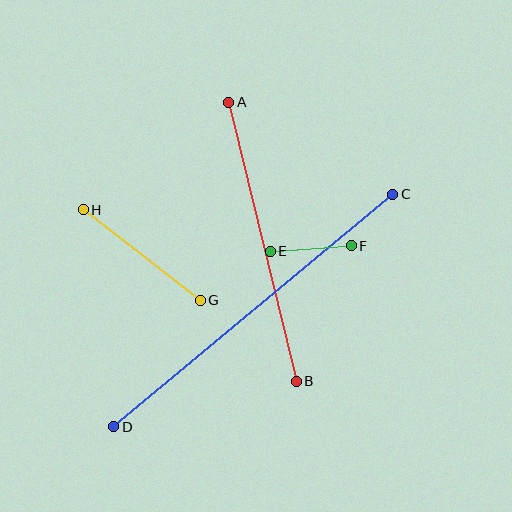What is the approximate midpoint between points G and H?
The midpoint is at approximately (142, 255) pixels.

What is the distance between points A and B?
The distance is approximately 287 pixels.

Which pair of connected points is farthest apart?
Points C and D are farthest apart.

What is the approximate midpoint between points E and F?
The midpoint is at approximately (311, 248) pixels.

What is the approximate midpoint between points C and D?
The midpoint is at approximately (253, 310) pixels.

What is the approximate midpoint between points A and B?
The midpoint is at approximately (262, 242) pixels.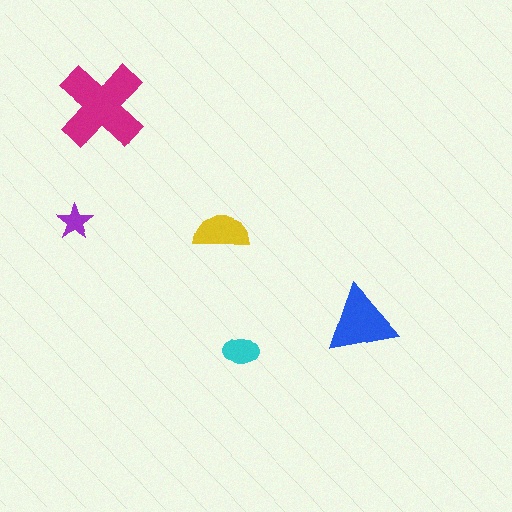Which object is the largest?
The magenta cross.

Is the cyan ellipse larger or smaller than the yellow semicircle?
Smaller.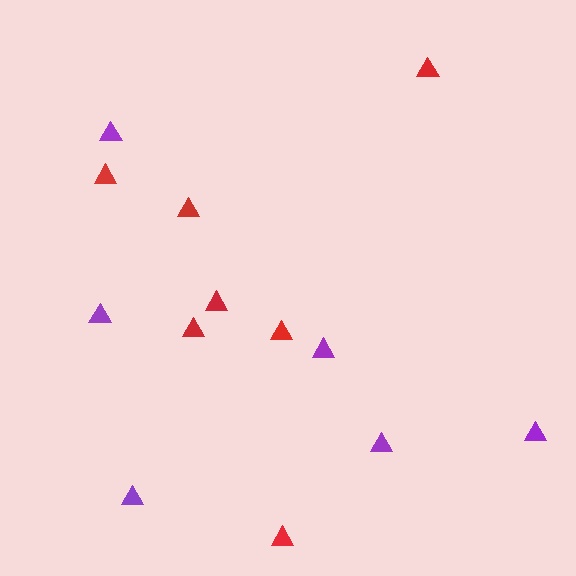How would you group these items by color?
There are 2 groups: one group of red triangles (7) and one group of purple triangles (6).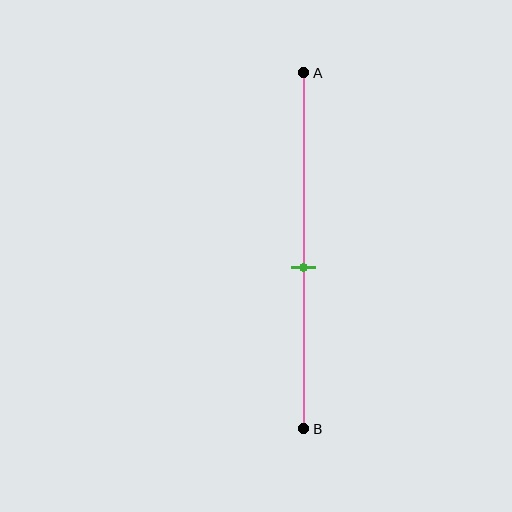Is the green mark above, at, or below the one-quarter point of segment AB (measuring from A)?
The green mark is below the one-quarter point of segment AB.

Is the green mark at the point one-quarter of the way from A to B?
No, the mark is at about 55% from A, not at the 25% one-quarter point.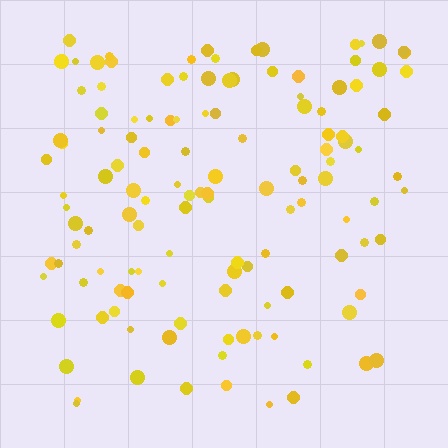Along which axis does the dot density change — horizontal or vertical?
Vertical.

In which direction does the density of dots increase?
From bottom to top, with the top side densest.